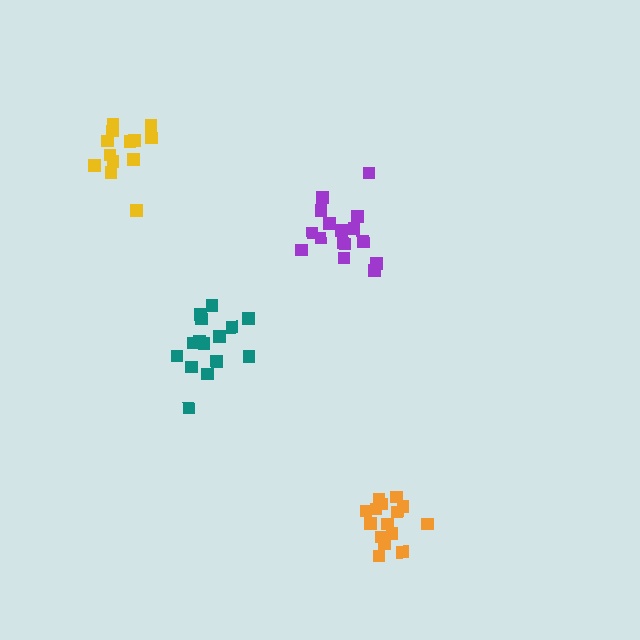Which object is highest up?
The yellow cluster is topmost.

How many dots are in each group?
Group 1: 16 dots, Group 2: 16 dots, Group 3: 14 dots, Group 4: 15 dots (61 total).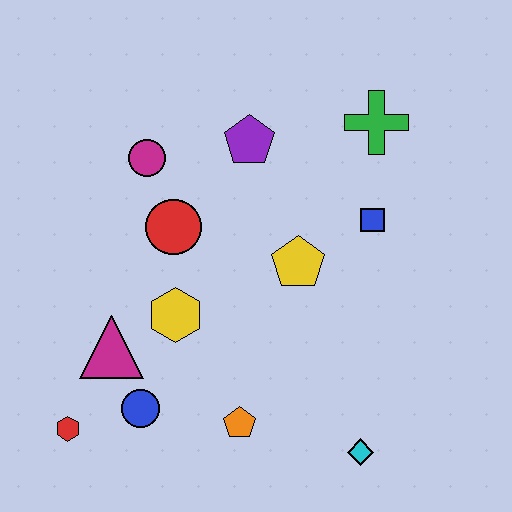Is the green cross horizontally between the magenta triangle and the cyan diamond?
No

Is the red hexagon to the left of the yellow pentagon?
Yes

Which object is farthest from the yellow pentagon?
The red hexagon is farthest from the yellow pentagon.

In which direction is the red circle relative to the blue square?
The red circle is to the left of the blue square.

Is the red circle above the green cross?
No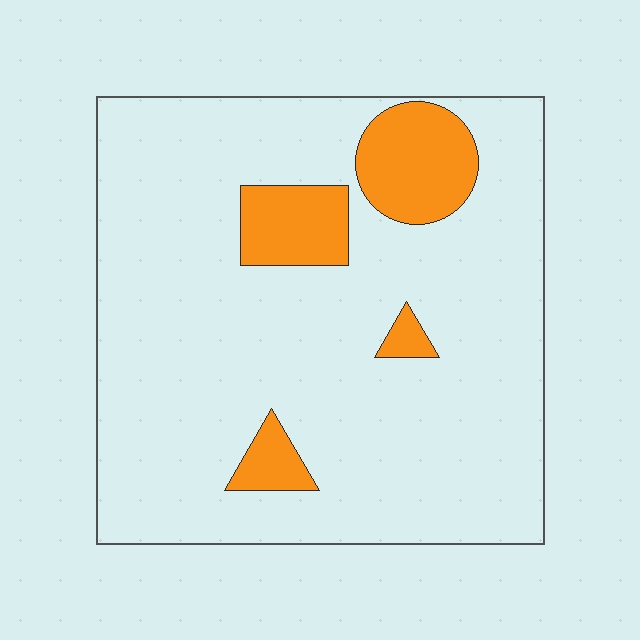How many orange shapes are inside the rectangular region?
4.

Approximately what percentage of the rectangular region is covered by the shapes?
Approximately 15%.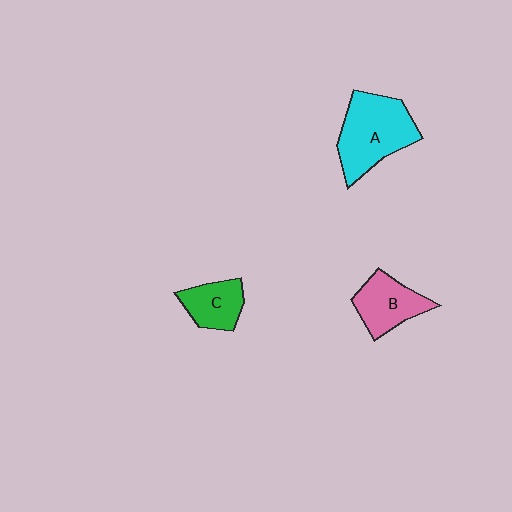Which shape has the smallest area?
Shape C (green).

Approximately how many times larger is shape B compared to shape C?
Approximately 1.2 times.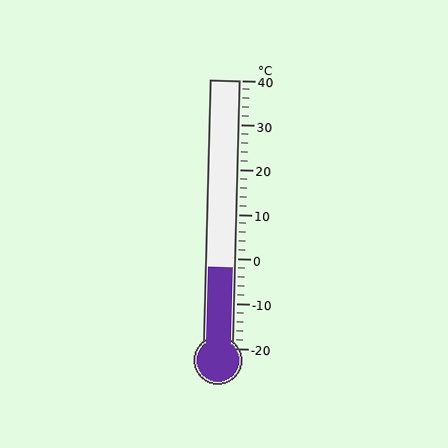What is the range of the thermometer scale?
The thermometer scale ranges from -20°C to 40°C.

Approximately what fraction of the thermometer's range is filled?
The thermometer is filled to approximately 30% of its range.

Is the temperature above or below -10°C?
The temperature is above -10°C.